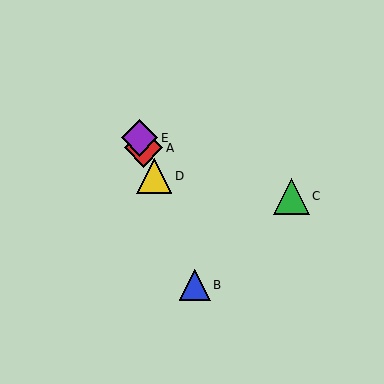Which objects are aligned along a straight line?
Objects A, B, D, E are aligned along a straight line.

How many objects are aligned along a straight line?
4 objects (A, B, D, E) are aligned along a straight line.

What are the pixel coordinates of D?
Object D is at (154, 176).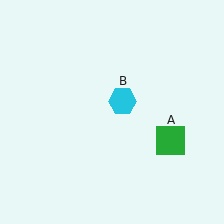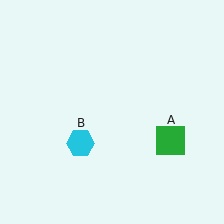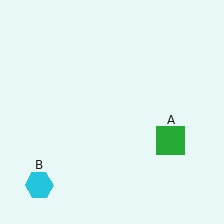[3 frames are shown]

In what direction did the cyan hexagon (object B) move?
The cyan hexagon (object B) moved down and to the left.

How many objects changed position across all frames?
1 object changed position: cyan hexagon (object B).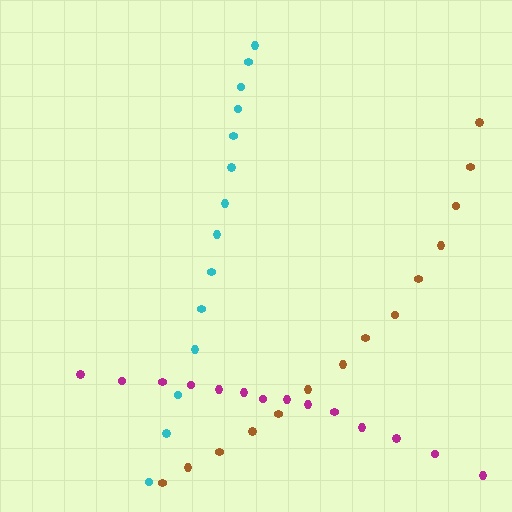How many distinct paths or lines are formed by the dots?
There are 3 distinct paths.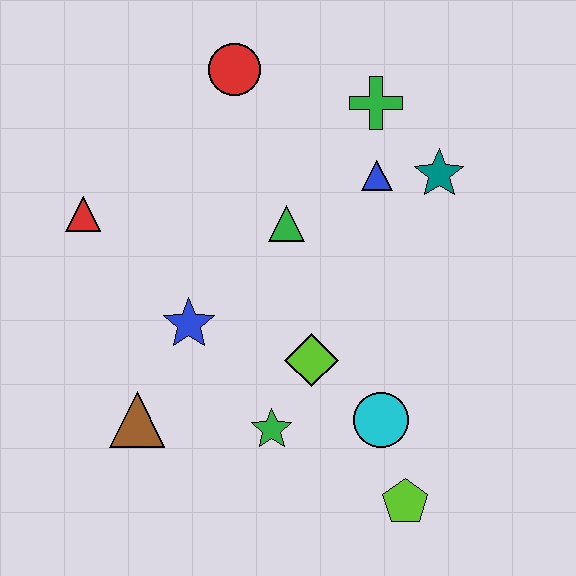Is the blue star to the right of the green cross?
No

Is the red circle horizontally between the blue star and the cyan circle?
Yes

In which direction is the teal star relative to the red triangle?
The teal star is to the right of the red triangle.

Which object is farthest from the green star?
The red circle is farthest from the green star.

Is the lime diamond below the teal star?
Yes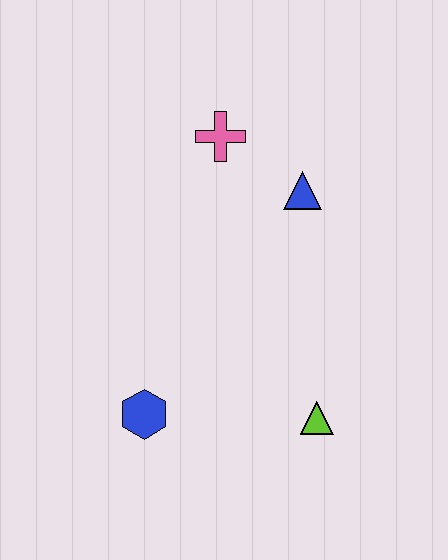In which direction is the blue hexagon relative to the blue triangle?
The blue hexagon is below the blue triangle.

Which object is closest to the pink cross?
The blue triangle is closest to the pink cross.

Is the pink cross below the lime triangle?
No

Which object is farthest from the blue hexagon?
The pink cross is farthest from the blue hexagon.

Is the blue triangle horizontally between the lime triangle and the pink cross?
Yes